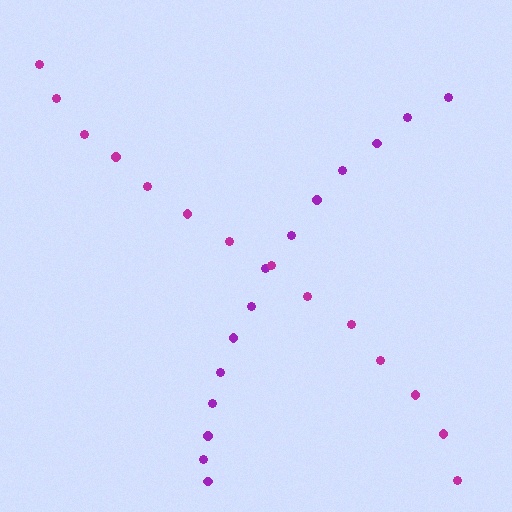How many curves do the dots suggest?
There are 2 distinct paths.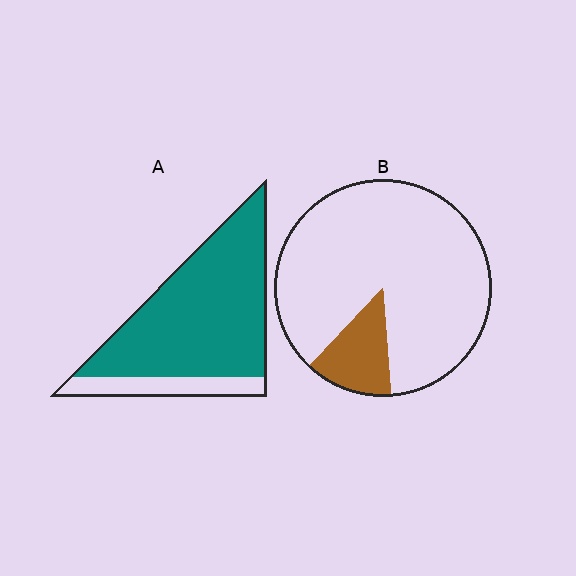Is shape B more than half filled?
No.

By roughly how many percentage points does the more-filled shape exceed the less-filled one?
By roughly 70 percentage points (A over B).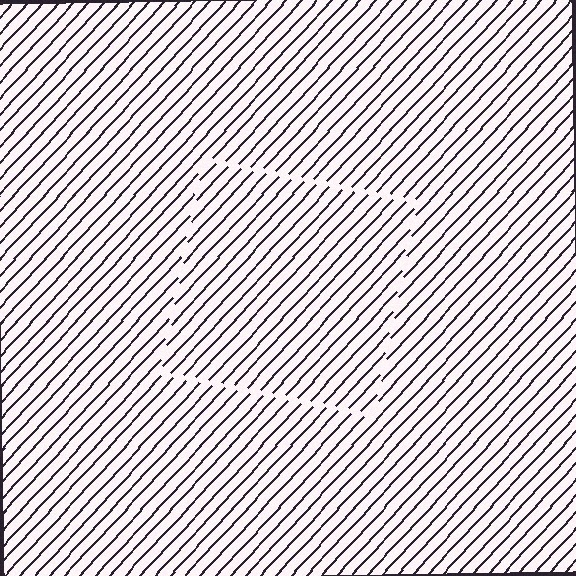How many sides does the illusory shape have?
4 sides — the line-ends trace a square.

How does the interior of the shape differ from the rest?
The interior of the shape contains the same grating, shifted by half a period — the contour is defined by the phase discontinuity where line-ends from the inner and outer gratings abut.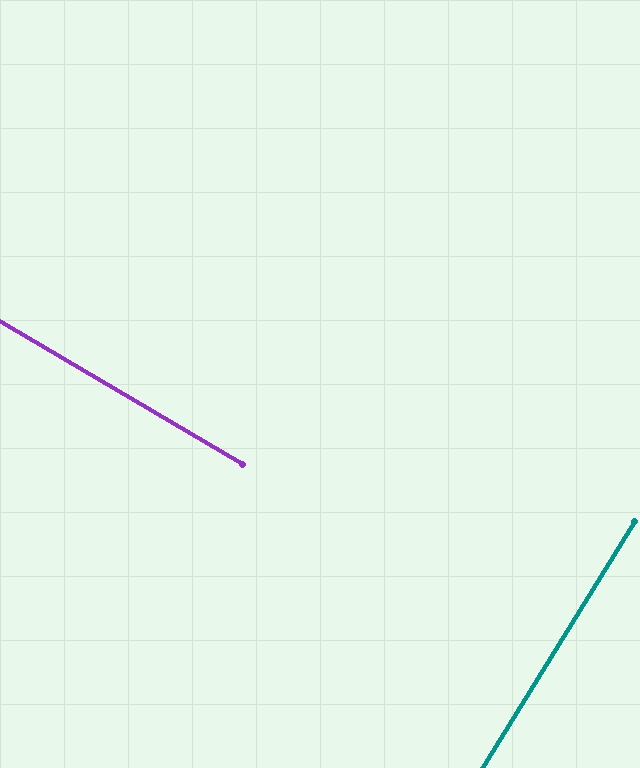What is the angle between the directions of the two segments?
Approximately 89 degrees.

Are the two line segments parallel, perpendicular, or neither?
Perpendicular — they meet at approximately 89°.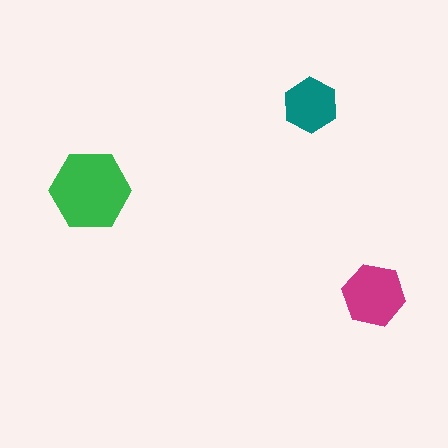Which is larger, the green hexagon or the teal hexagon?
The green one.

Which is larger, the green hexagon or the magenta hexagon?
The green one.